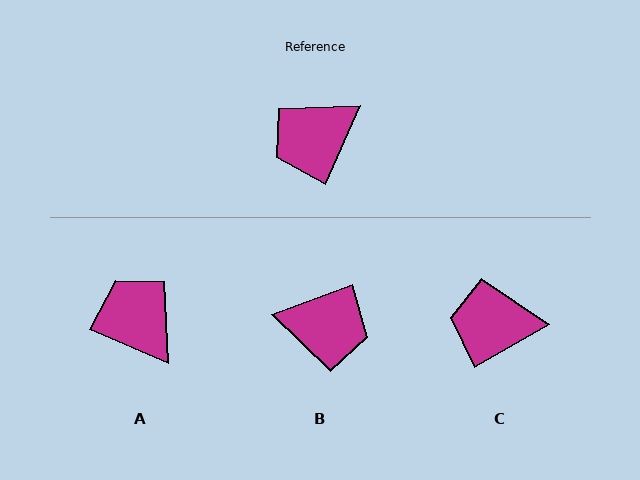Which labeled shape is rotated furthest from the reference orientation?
B, about 134 degrees away.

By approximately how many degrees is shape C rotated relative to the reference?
Approximately 36 degrees clockwise.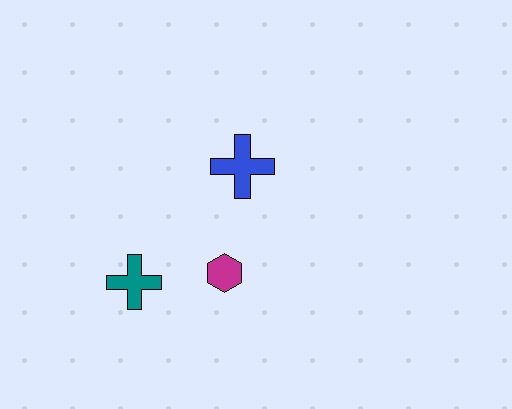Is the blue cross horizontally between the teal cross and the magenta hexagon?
No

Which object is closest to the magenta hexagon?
The teal cross is closest to the magenta hexagon.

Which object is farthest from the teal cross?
The blue cross is farthest from the teal cross.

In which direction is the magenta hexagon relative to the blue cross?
The magenta hexagon is below the blue cross.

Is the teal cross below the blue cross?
Yes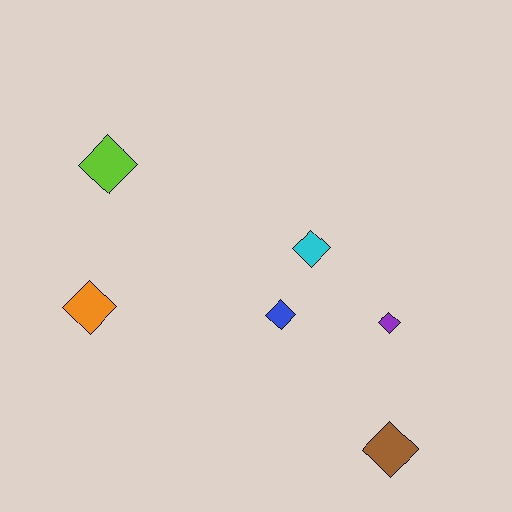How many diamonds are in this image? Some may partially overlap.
There are 6 diamonds.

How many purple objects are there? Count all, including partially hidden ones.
There is 1 purple object.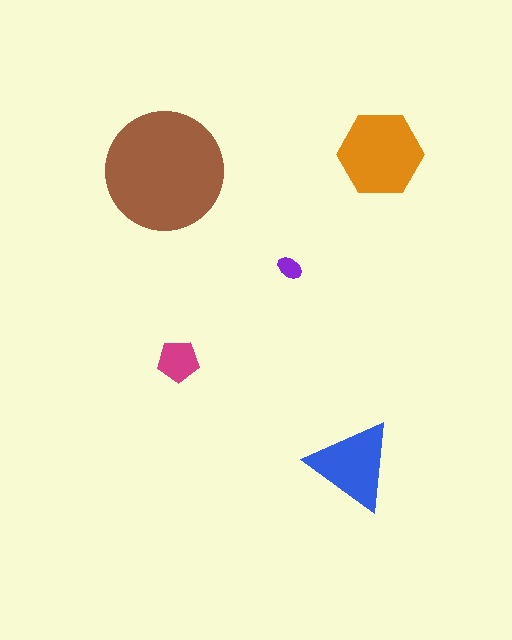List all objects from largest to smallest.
The brown circle, the orange hexagon, the blue triangle, the magenta pentagon, the purple ellipse.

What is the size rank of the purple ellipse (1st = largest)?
5th.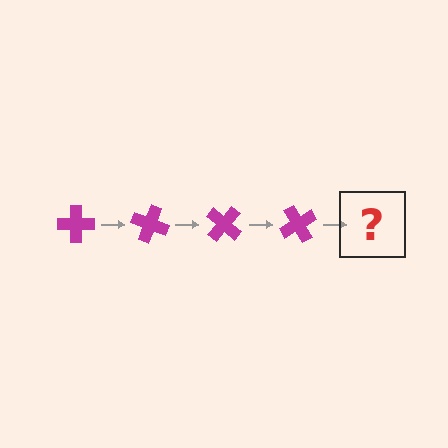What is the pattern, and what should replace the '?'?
The pattern is that the cross rotates 20 degrees each step. The '?' should be a magenta cross rotated 80 degrees.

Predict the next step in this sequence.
The next step is a magenta cross rotated 80 degrees.